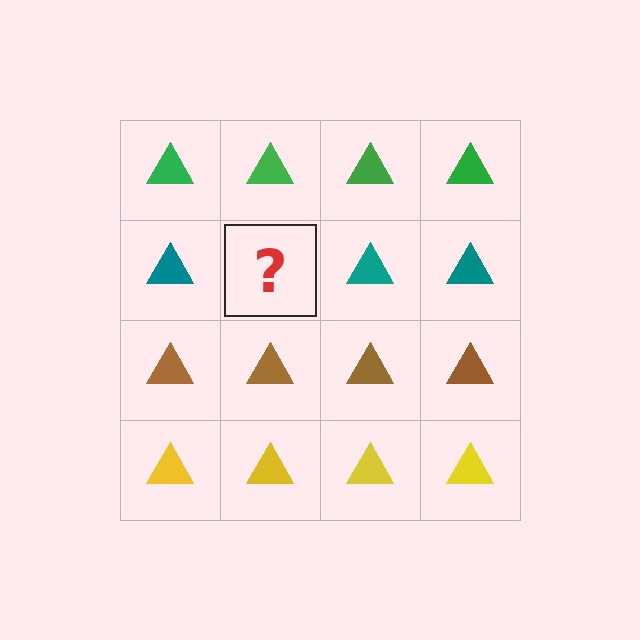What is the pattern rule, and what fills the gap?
The rule is that each row has a consistent color. The gap should be filled with a teal triangle.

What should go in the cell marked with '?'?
The missing cell should contain a teal triangle.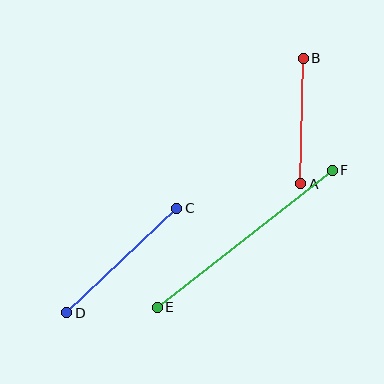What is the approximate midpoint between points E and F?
The midpoint is at approximately (245, 239) pixels.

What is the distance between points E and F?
The distance is approximately 222 pixels.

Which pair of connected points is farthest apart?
Points E and F are farthest apart.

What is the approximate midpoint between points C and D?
The midpoint is at approximately (122, 261) pixels.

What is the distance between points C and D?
The distance is approximately 152 pixels.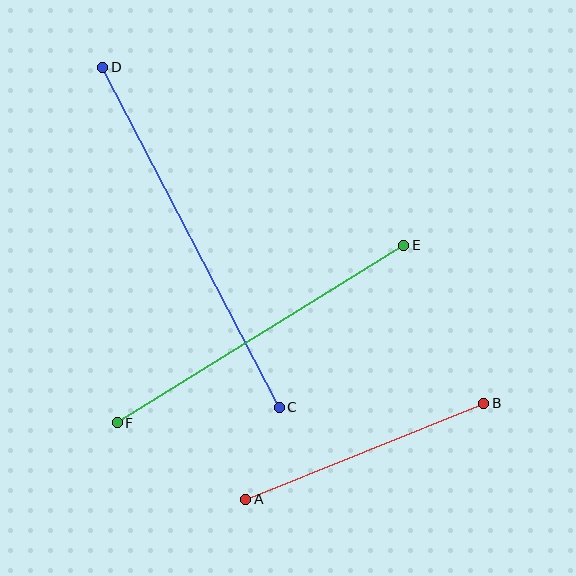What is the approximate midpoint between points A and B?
The midpoint is at approximately (365, 451) pixels.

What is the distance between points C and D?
The distance is approximately 384 pixels.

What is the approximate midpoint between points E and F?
The midpoint is at approximately (260, 334) pixels.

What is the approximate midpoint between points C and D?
The midpoint is at approximately (191, 237) pixels.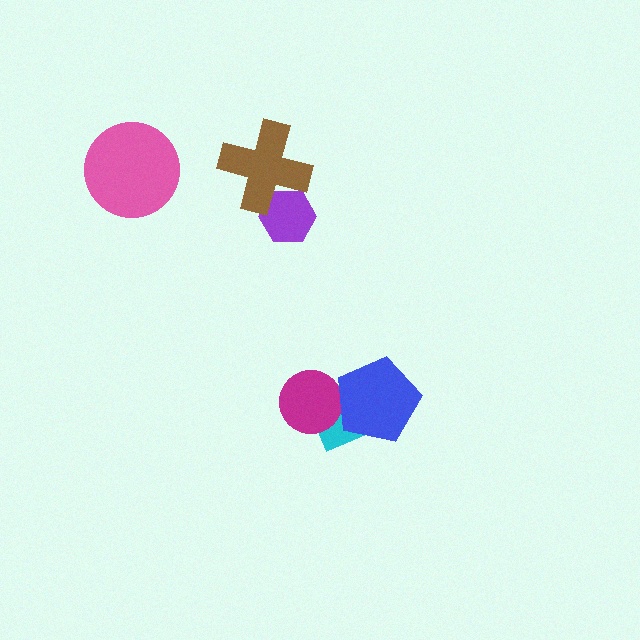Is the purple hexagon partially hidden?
Yes, it is partially covered by another shape.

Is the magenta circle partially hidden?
Yes, it is partially covered by another shape.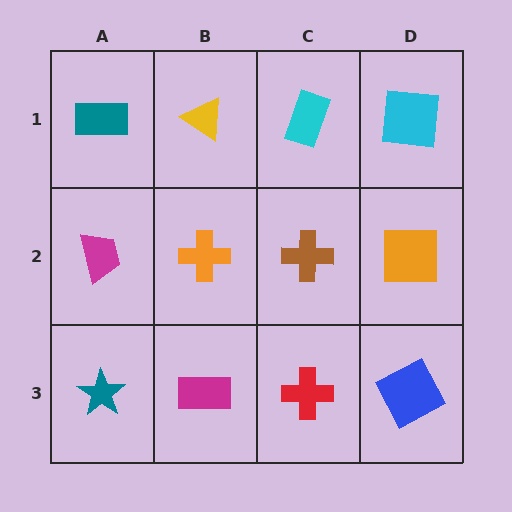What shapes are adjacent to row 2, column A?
A teal rectangle (row 1, column A), a teal star (row 3, column A), an orange cross (row 2, column B).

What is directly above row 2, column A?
A teal rectangle.